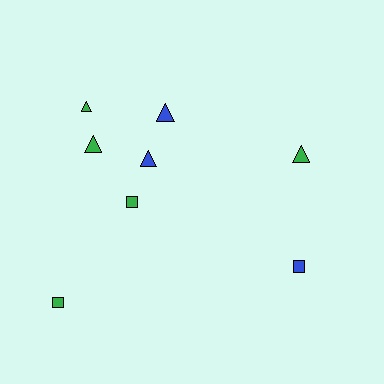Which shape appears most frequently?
Triangle, with 5 objects.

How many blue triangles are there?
There are 2 blue triangles.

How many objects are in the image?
There are 8 objects.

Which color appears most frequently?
Green, with 5 objects.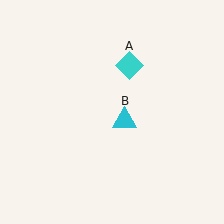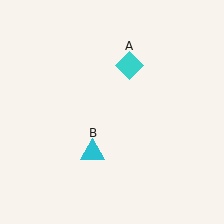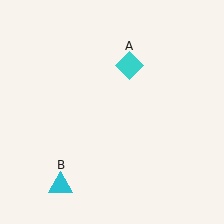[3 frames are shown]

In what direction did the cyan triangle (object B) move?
The cyan triangle (object B) moved down and to the left.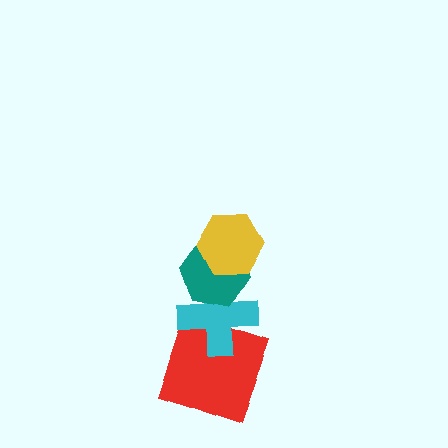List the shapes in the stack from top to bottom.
From top to bottom: the yellow hexagon, the teal hexagon, the cyan cross, the red square.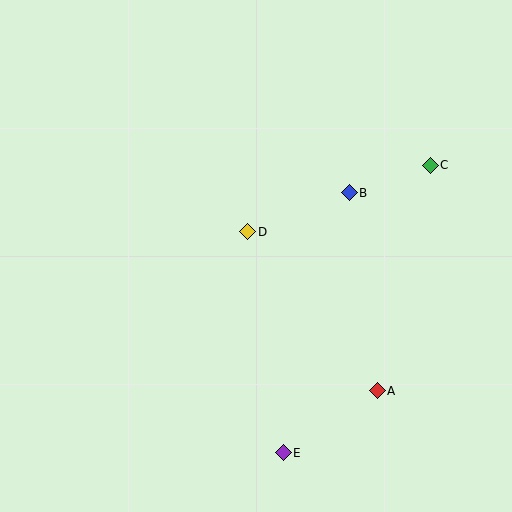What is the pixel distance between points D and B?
The distance between D and B is 109 pixels.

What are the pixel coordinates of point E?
Point E is at (283, 453).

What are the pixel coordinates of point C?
Point C is at (430, 165).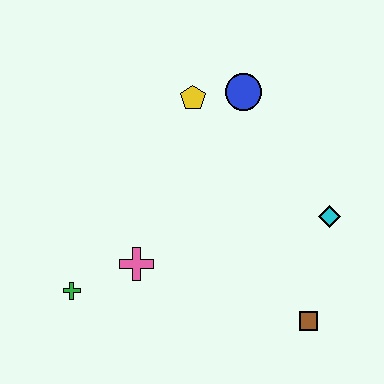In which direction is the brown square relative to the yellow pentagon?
The brown square is below the yellow pentagon.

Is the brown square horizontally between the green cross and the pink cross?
No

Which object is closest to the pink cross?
The green cross is closest to the pink cross.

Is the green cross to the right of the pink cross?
No